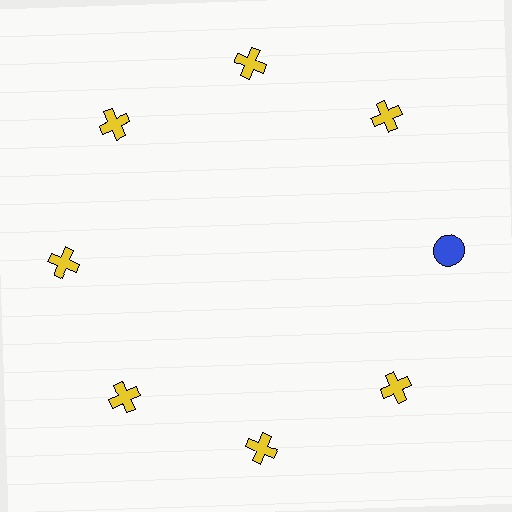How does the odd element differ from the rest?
It differs in both color (blue instead of yellow) and shape (circle instead of cross).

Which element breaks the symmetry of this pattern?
The blue circle at roughly the 3 o'clock position breaks the symmetry. All other shapes are yellow crosses.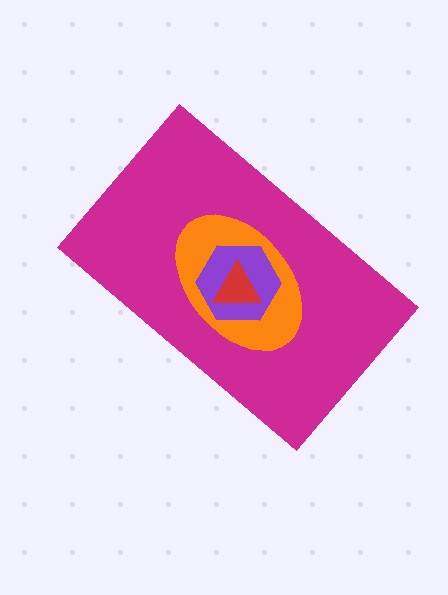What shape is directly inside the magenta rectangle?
The orange ellipse.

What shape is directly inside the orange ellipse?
The purple hexagon.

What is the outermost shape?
The magenta rectangle.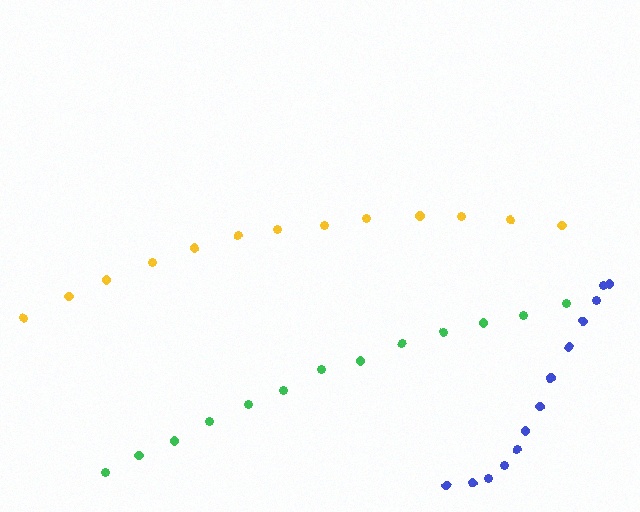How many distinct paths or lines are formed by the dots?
There are 3 distinct paths.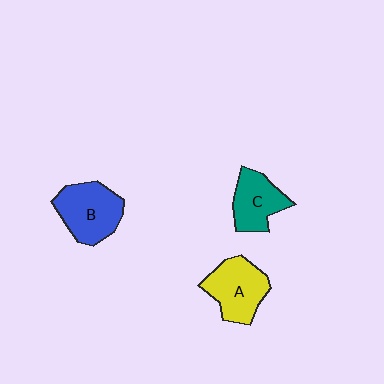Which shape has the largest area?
Shape B (blue).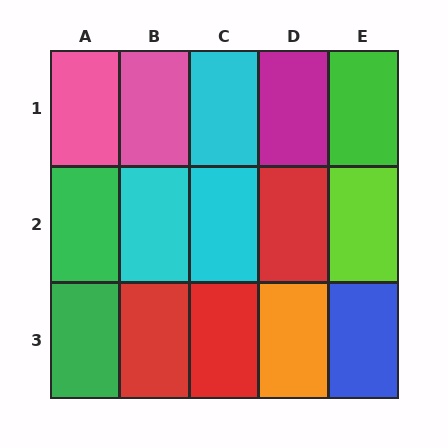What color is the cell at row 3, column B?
Red.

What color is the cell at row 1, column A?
Pink.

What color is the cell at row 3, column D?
Orange.